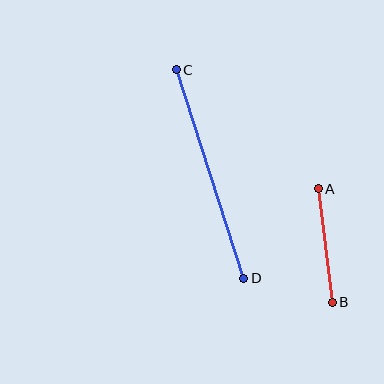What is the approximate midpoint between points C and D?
The midpoint is at approximately (210, 174) pixels.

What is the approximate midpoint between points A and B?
The midpoint is at approximately (325, 245) pixels.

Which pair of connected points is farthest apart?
Points C and D are farthest apart.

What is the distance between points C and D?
The distance is approximately 219 pixels.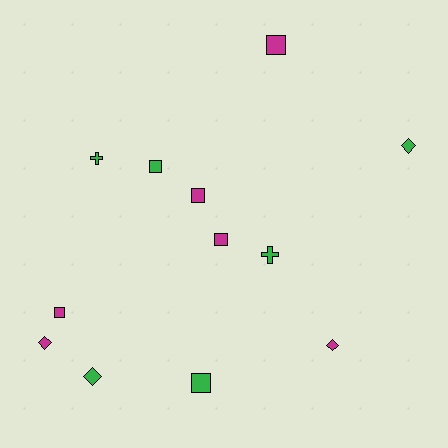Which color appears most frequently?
Magenta, with 6 objects.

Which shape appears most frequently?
Square, with 6 objects.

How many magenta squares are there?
There are 4 magenta squares.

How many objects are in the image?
There are 12 objects.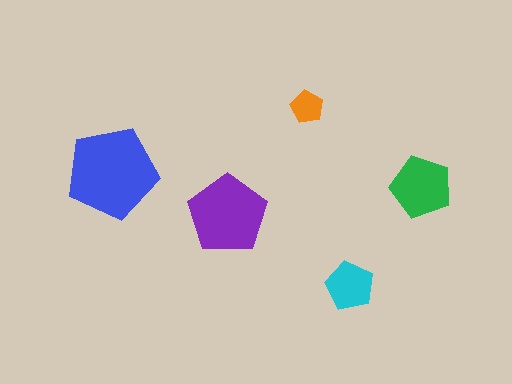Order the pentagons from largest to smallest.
the blue one, the purple one, the green one, the cyan one, the orange one.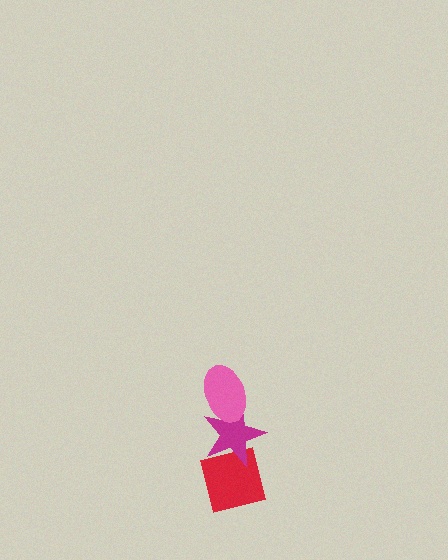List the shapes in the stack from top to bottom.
From top to bottom: the pink ellipse, the magenta star, the red square.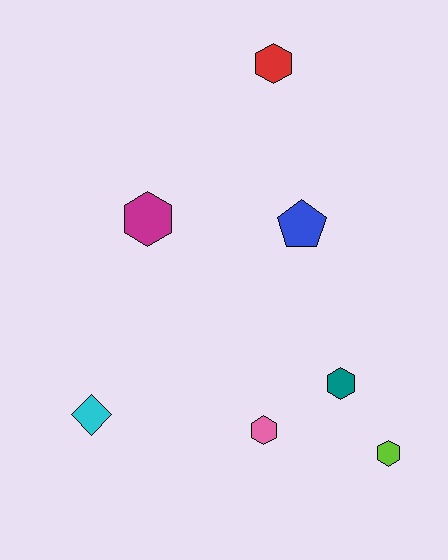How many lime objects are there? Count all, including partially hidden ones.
There is 1 lime object.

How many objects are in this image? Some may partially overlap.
There are 7 objects.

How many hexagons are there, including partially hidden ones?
There are 5 hexagons.